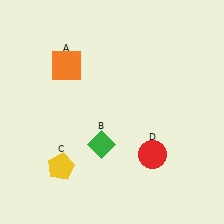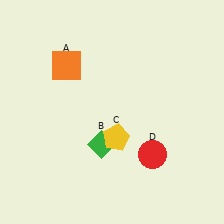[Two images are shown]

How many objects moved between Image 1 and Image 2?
1 object moved between the two images.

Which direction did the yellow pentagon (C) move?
The yellow pentagon (C) moved right.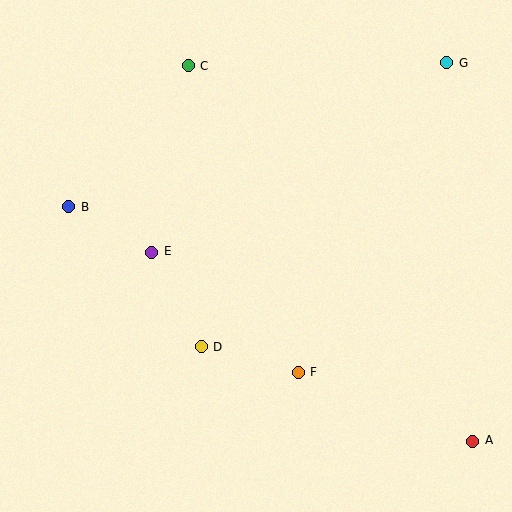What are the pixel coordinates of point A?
Point A is at (473, 441).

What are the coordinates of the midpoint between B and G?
The midpoint between B and G is at (258, 135).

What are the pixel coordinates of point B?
Point B is at (69, 206).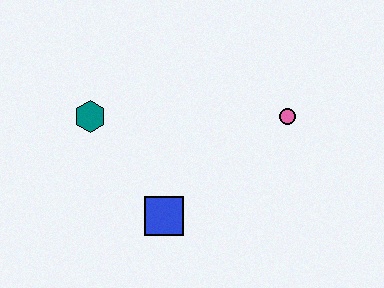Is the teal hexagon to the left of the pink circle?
Yes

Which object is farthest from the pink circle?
The teal hexagon is farthest from the pink circle.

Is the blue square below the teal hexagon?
Yes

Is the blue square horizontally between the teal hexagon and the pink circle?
Yes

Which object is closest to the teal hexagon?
The blue square is closest to the teal hexagon.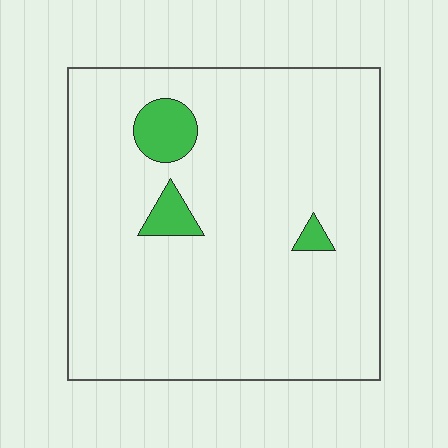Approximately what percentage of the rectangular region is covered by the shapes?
Approximately 5%.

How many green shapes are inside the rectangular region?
3.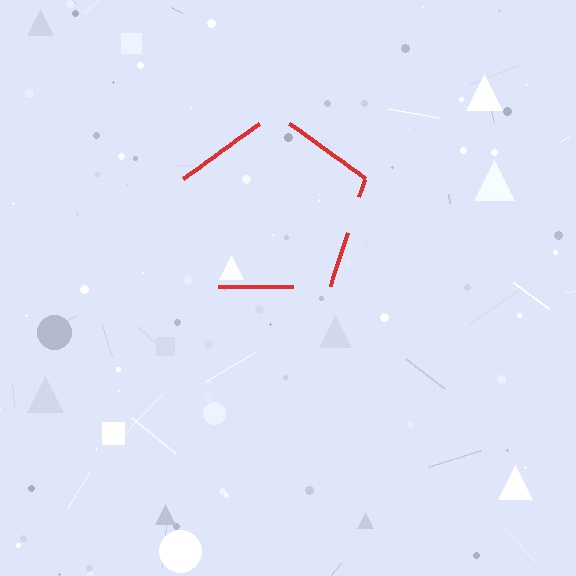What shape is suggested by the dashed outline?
The dashed outline suggests a pentagon.